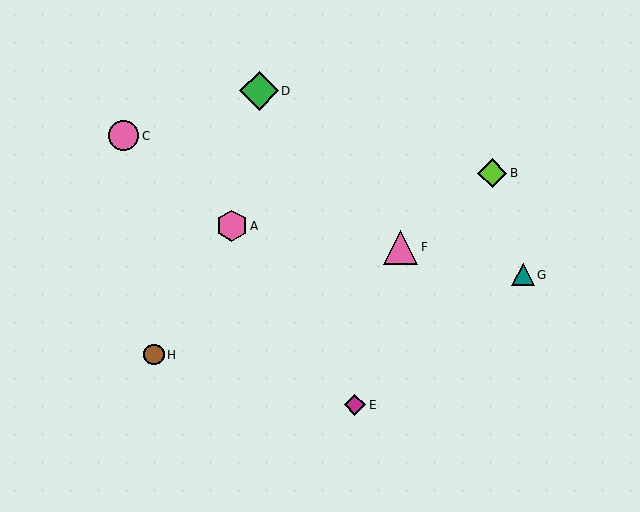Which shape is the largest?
The green diamond (labeled D) is the largest.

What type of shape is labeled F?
Shape F is a pink triangle.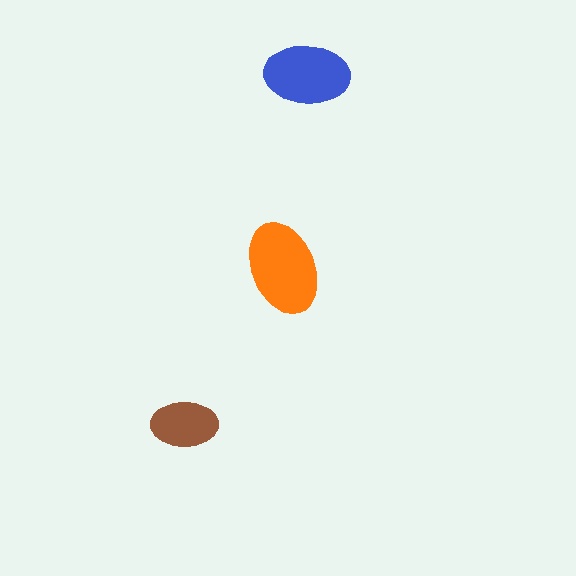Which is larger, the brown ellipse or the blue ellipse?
The blue one.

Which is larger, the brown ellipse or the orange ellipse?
The orange one.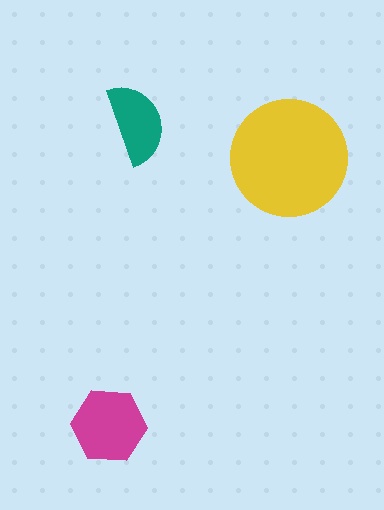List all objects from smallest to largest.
The teal semicircle, the magenta hexagon, the yellow circle.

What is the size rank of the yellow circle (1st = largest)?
1st.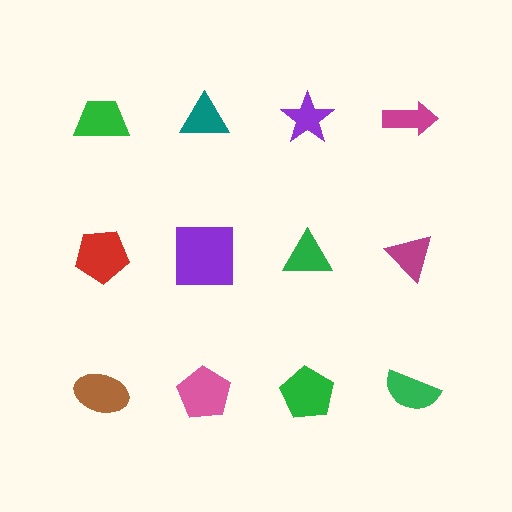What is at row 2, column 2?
A purple square.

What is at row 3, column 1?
A brown ellipse.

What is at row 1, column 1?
A green trapezoid.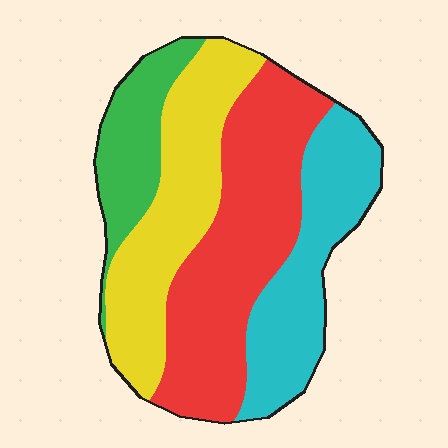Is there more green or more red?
Red.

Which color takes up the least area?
Green, at roughly 15%.